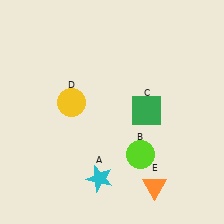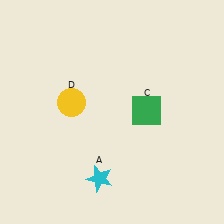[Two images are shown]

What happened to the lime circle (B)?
The lime circle (B) was removed in Image 2. It was in the bottom-right area of Image 1.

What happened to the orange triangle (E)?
The orange triangle (E) was removed in Image 2. It was in the bottom-right area of Image 1.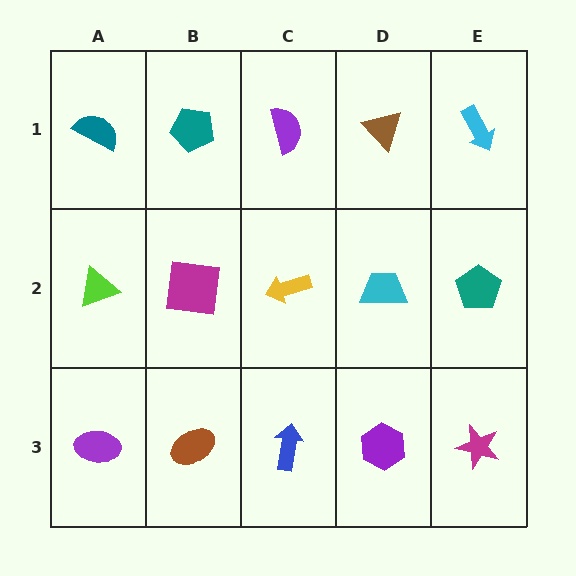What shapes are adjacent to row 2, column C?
A purple semicircle (row 1, column C), a blue arrow (row 3, column C), a magenta square (row 2, column B), a cyan trapezoid (row 2, column D).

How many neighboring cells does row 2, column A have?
3.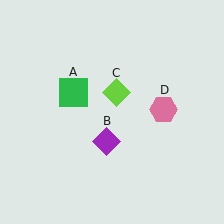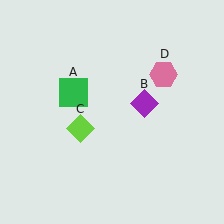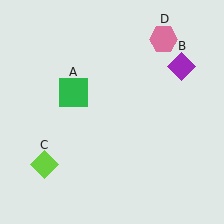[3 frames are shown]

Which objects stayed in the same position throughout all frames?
Green square (object A) remained stationary.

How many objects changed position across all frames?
3 objects changed position: purple diamond (object B), lime diamond (object C), pink hexagon (object D).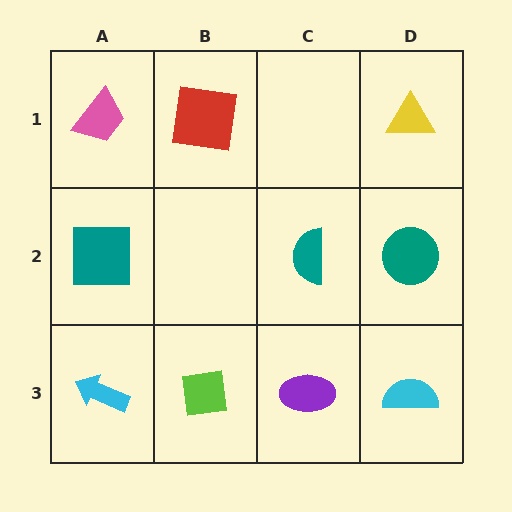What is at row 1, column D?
A yellow triangle.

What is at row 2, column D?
A teal circle.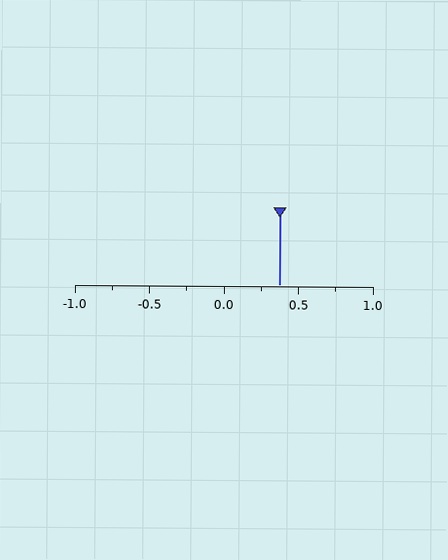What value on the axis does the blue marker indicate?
The marker indicates approximately 0.38.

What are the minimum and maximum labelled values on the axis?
The axis runs from -1.0 to 1.0.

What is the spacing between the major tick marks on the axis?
The major ticks are spaced 0.5 apart.